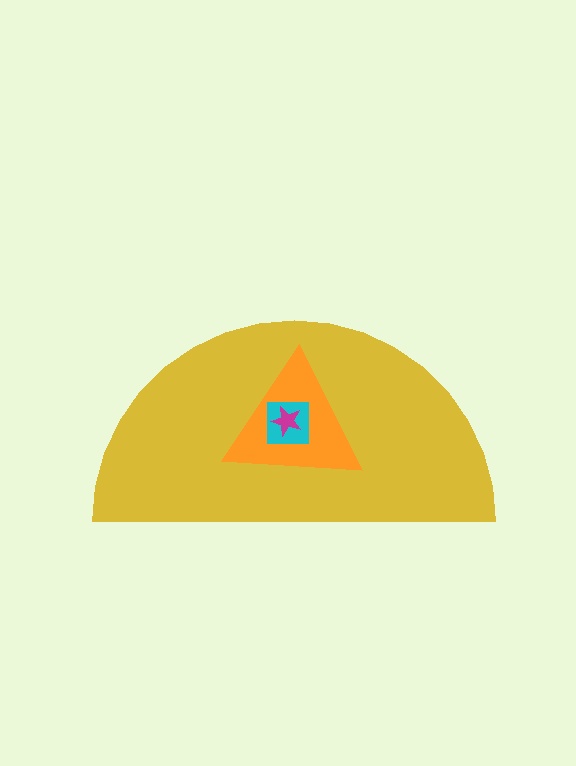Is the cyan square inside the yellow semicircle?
Yes.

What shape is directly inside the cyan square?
The magenta star.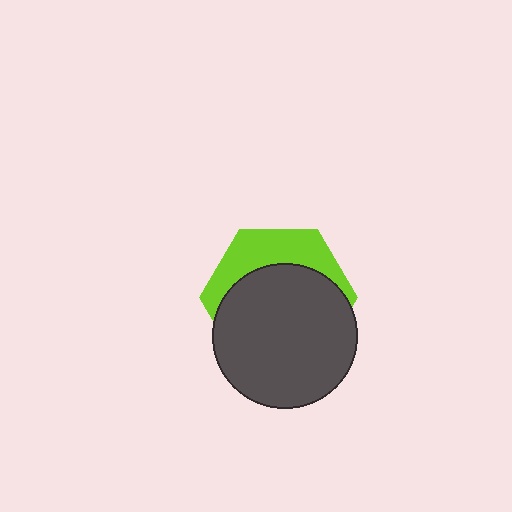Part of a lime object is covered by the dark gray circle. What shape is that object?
It is a hexagon.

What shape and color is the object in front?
The object in front is a dark gray circle.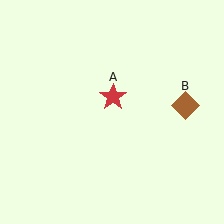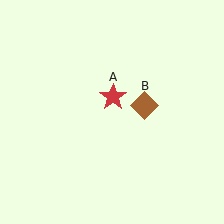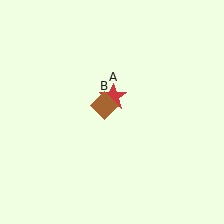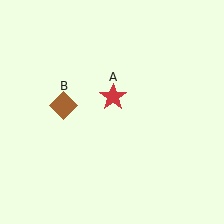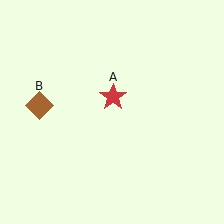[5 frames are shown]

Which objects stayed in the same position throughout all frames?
Red star (object A) remained stationary.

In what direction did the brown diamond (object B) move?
The brown diamond (object B) moved left.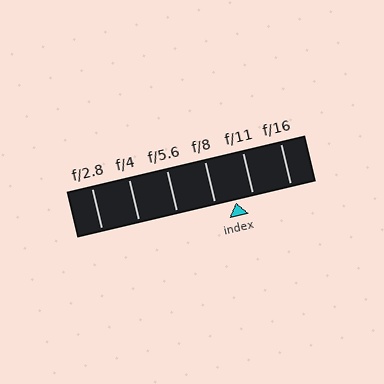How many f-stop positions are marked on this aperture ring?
There are 6 f-stop positions marked.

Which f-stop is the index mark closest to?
The index mark is closest to f/11.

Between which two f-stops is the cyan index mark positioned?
The index mark is between f/8 and f/11.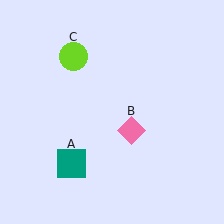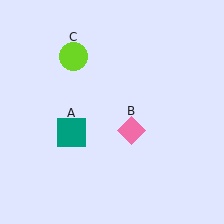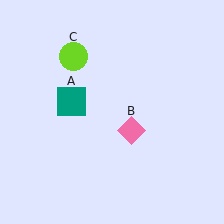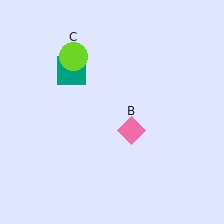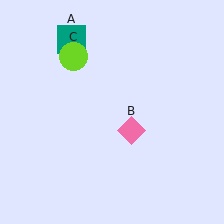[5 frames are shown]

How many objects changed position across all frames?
1 object changed position: teal square (object A).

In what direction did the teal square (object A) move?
The teal square (object A) moved up.